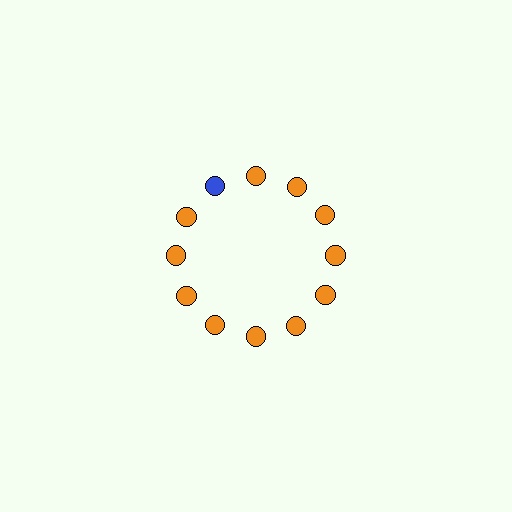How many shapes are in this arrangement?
There are 12 shapes arranged in a ring pattern.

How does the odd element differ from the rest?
It has a different color: blue instead of orange.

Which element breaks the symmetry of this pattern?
The blue circle at roughly the 11 o'clock position breaks the symmetry. All other shapes are orange circles.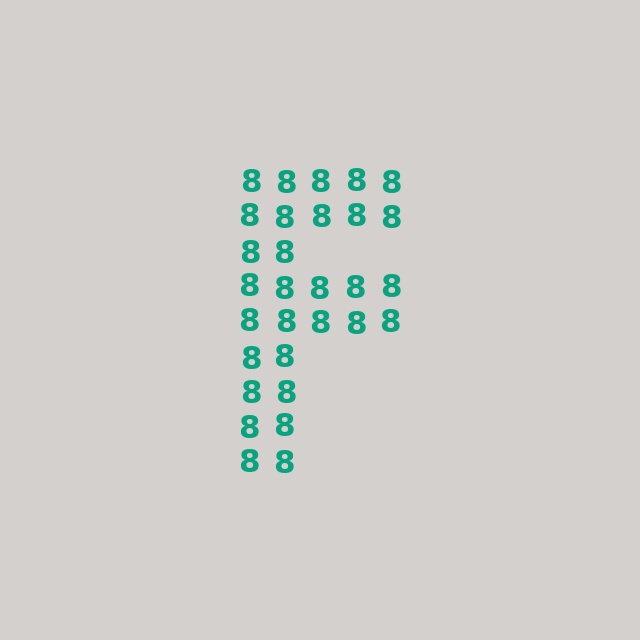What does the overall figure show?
The overall figure shows the letter F.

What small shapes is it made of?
It is made of small digit 8's.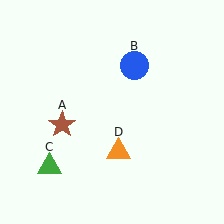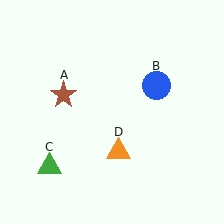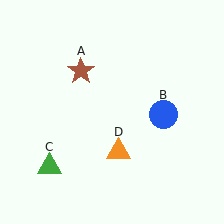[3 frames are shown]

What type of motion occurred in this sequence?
The brown star (object A), blue circle (object B) rotated clockwise around the center of the scene.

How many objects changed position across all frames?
2 objects changed position: brown star (object A), blue circle (object B).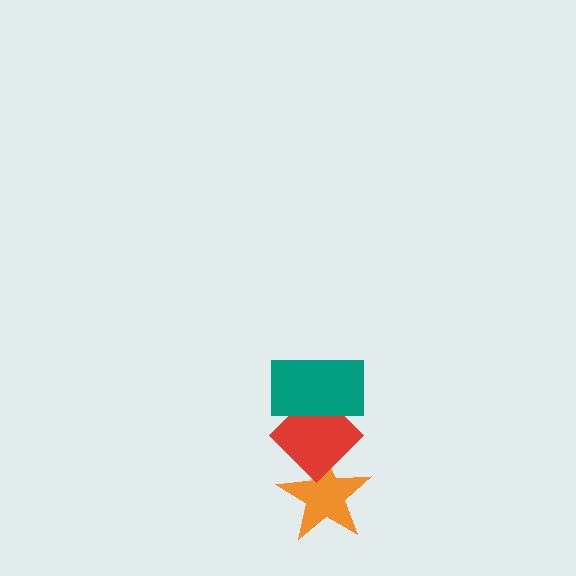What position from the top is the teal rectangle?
The teal rectangle is 1st from the top.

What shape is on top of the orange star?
The red diamond is on top of the orange star.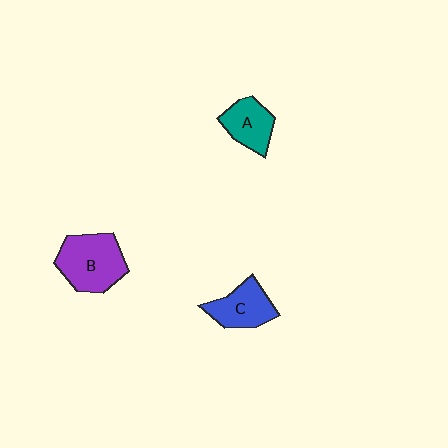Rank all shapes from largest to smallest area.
From largest to smallest: B (purple), C (blue), A (teal).